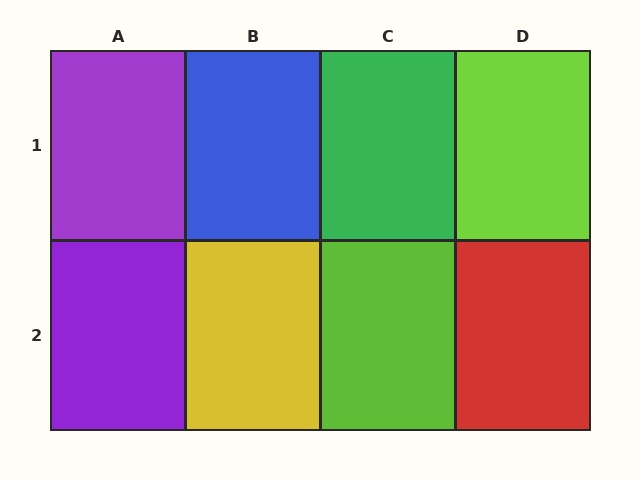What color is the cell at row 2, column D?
Red.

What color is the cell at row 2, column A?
Purple.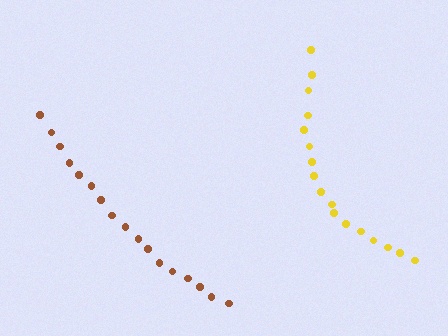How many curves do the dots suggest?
There are 2 distinct paths.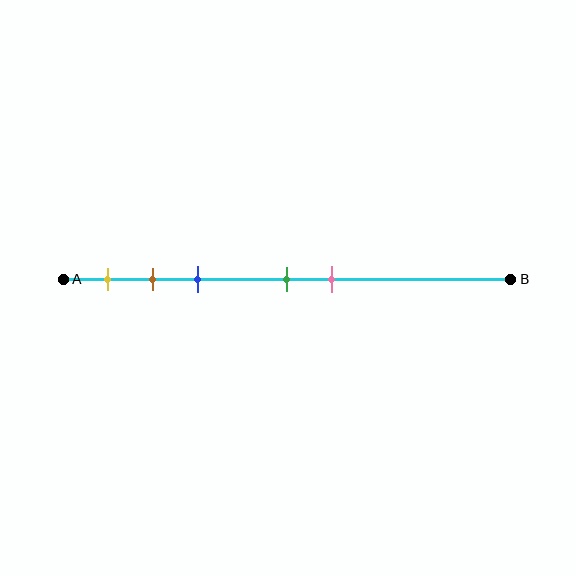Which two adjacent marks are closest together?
The brown and blue marks are the closest adjacent pair.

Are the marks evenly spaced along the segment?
No, the marks are not evenly spaced.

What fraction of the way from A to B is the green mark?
The green mark is approximately 50% (0.5) of the way from A to B.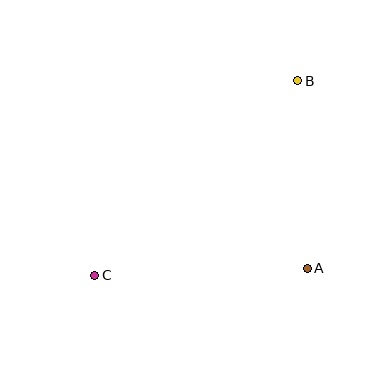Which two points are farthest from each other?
Points B and C are farthest from each other.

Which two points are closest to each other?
Points A and B are closest to each other.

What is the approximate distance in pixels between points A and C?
The distance between A and C is approximately 213 pixels.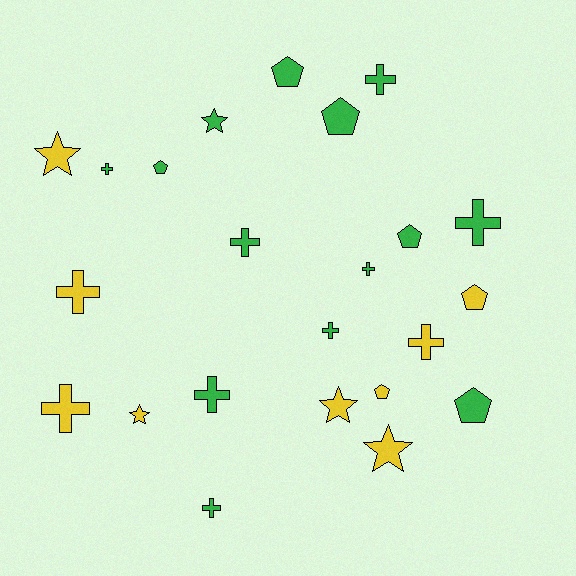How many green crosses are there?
There are 8 green crosses.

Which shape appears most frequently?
Cross, with 11 objects.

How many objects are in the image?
There are 23 objects.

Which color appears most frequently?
Green, with 14 objects.